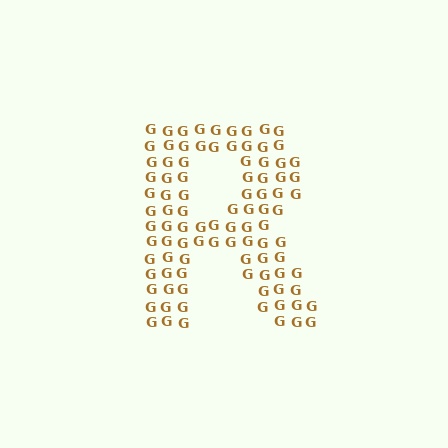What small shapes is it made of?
It is made of small letter G's.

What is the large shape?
The large shape is the letter R.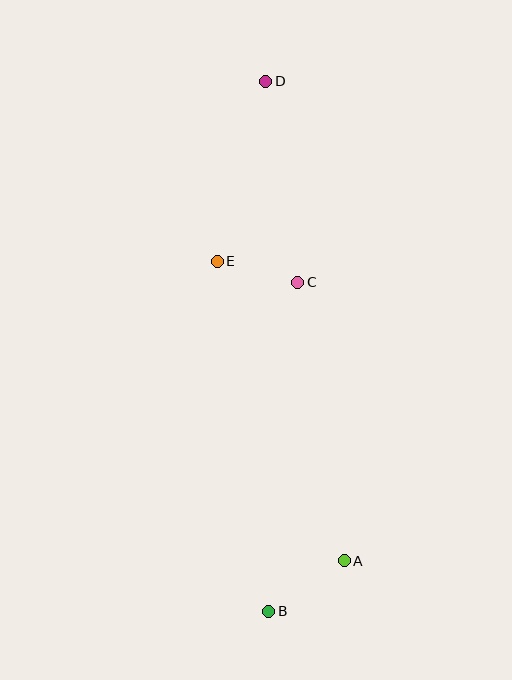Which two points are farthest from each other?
Points B and D are farthest from each other.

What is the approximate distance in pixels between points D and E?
The distance between D and E is approximately 186 pixels.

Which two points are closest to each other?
Points C and E are closest to each other.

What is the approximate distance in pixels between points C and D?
The distance between C and D is approximately 203 pixels.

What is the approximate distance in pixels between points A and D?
The distance between A and D is approximately 486 pixels.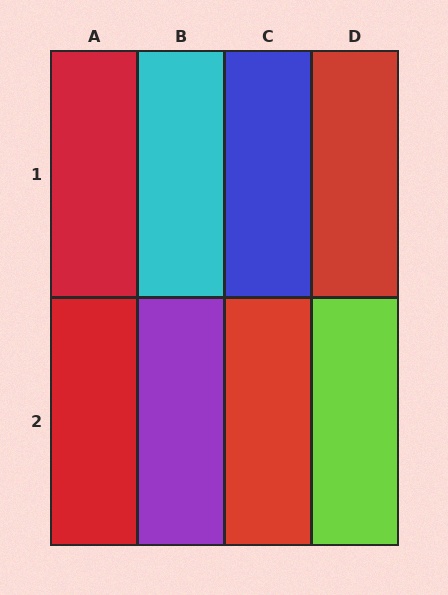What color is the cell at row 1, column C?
Blue.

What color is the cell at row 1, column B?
Cyan.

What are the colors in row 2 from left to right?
Red, purple, red, lime.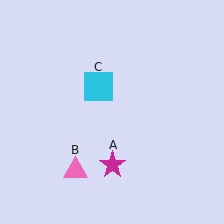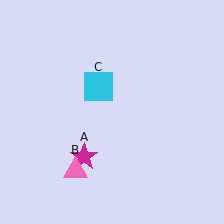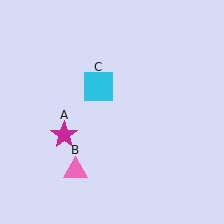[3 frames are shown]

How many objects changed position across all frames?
1 object changed position: magenta star (object A).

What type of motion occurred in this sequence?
The magenta star (object A) rotated clockwise around the center of the scene.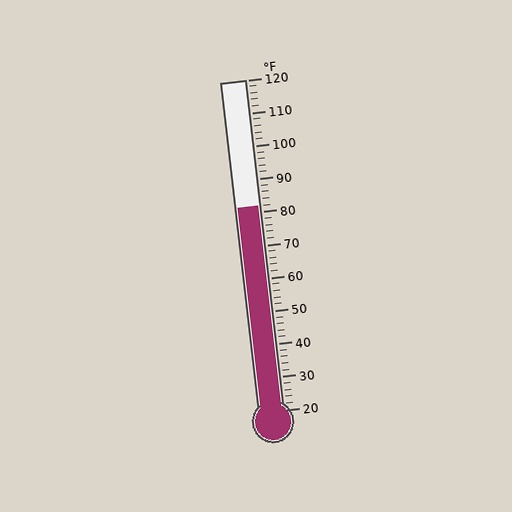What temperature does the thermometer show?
The thermometer shows approximately 82°F.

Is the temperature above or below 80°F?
The temperature is above 80°F.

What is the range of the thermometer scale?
The thermometer scale ranges from 20°F to 120°F.